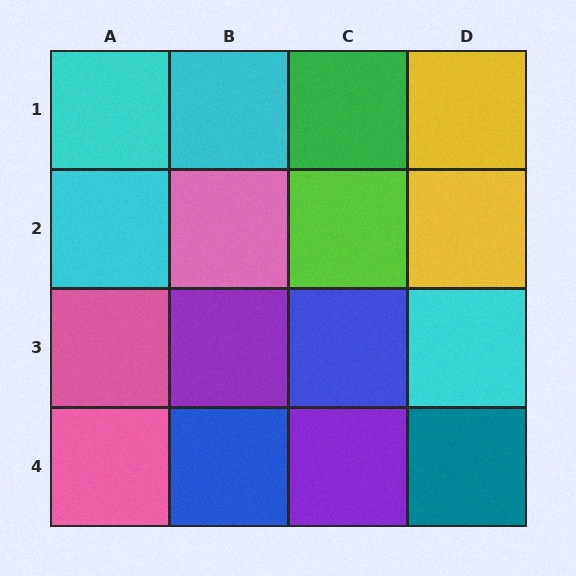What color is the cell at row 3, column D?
Cyan.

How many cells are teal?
1 cell is teal.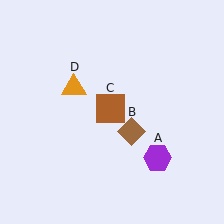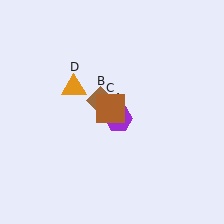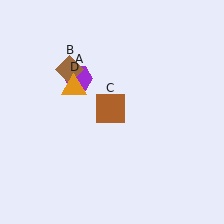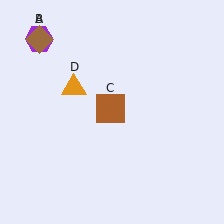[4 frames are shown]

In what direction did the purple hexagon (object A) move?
The purple hexagon (object A) moved up and to the left.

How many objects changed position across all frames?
2 objects changed position: purple hexagon (object A), brown diamond (object B).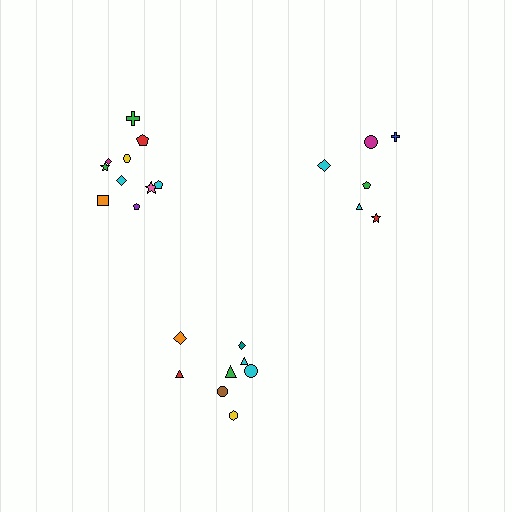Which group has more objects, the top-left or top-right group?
The top-left group.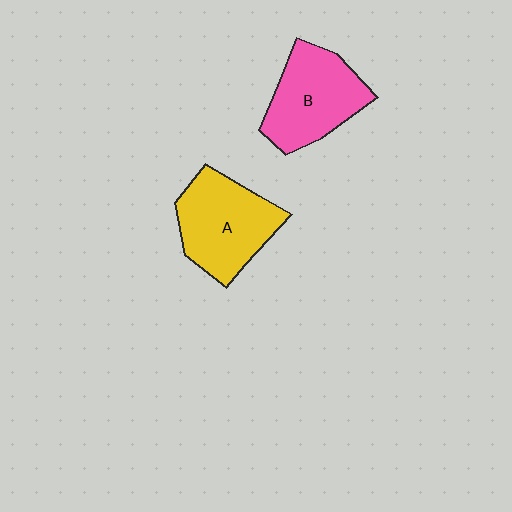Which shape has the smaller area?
Shape B (pink).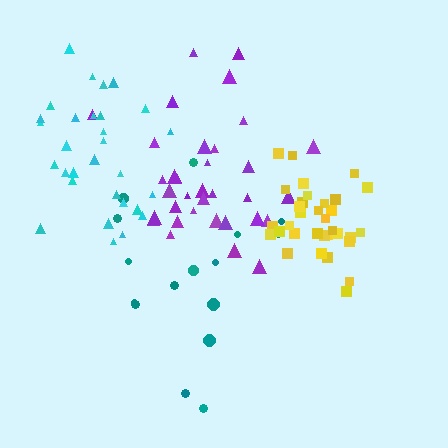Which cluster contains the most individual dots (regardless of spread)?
Purple (34).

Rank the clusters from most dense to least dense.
yellow, purple, cyan, teal.